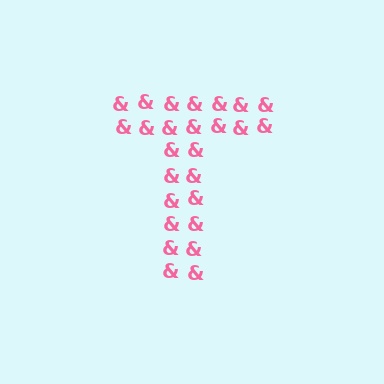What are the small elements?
The small elements are ampersands.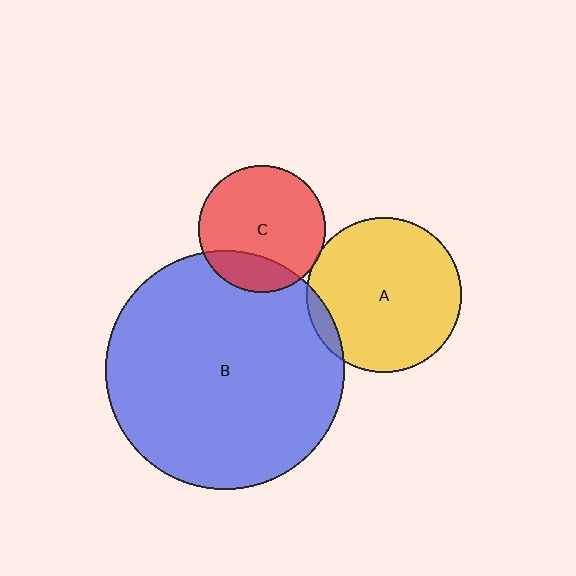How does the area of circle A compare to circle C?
Approximately 1.5 times.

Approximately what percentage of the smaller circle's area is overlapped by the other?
Approximately 5%.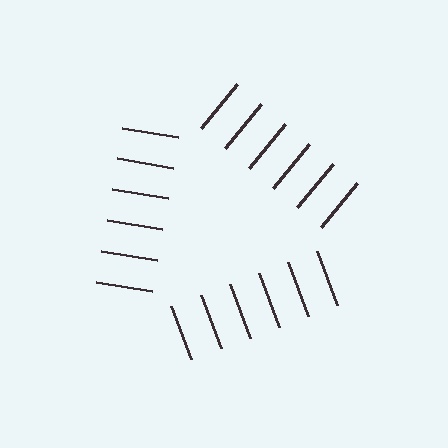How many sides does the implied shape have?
3 sides — the line-ends trace a triangle.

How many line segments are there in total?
18 — 6 along each of the 3 edges.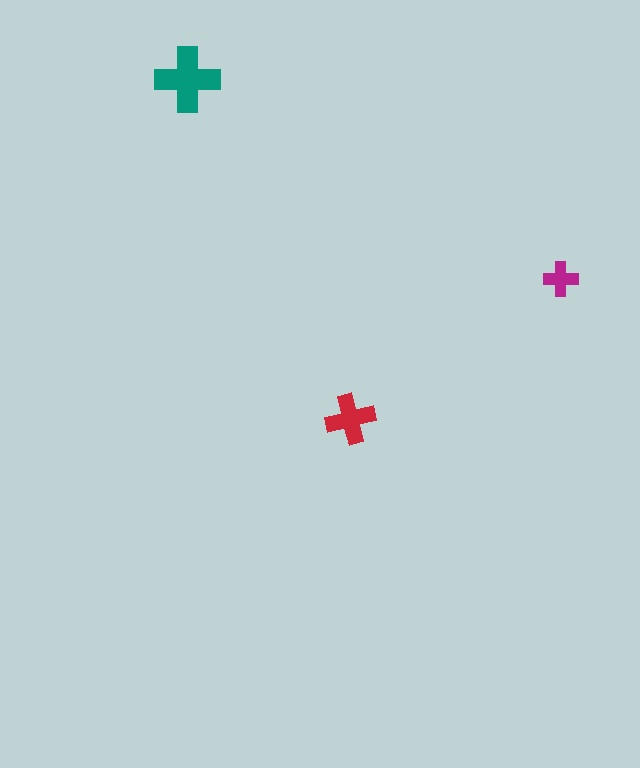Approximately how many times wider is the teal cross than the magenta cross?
About 2 times wider.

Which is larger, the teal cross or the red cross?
The teal one.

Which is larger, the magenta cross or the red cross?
The red one.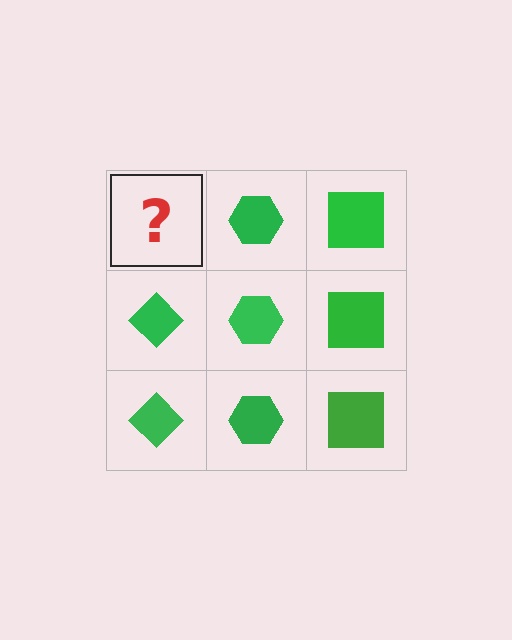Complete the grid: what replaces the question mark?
The question mark should be replaced with a green diamond.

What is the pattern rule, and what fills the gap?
The rule is that each column has a consistent shape. The gap should be filled with a green diamond.